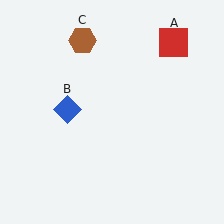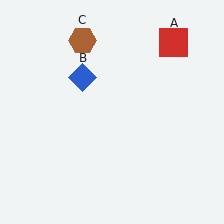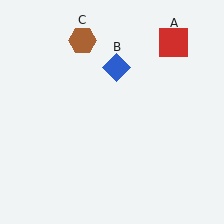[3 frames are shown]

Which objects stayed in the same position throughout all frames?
Red square (object A) and brown hexagon (object C) remained stationary.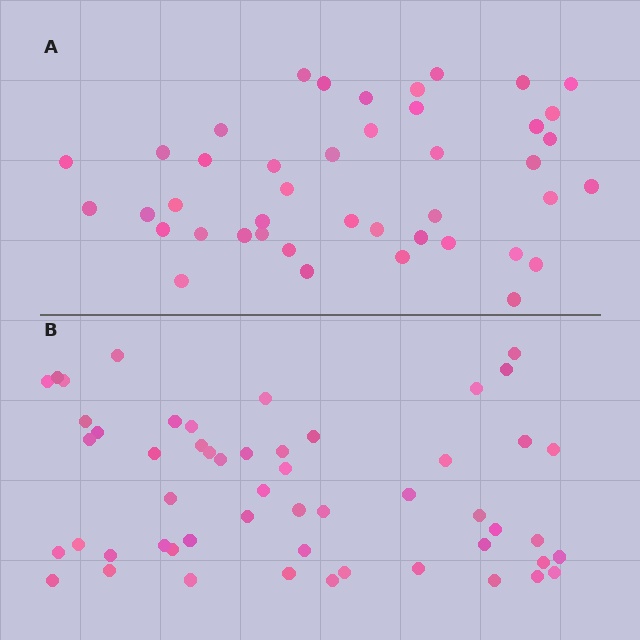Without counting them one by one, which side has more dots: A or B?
Region B (the bottom region) has more dots.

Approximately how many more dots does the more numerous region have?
Region B has roughly 10 or so more dots than region A.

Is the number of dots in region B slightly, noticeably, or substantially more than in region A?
Region B has only slightly more — the two regions are fairly close. The ratio is roughly 1.2 to 1.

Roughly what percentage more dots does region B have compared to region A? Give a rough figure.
About 25% more.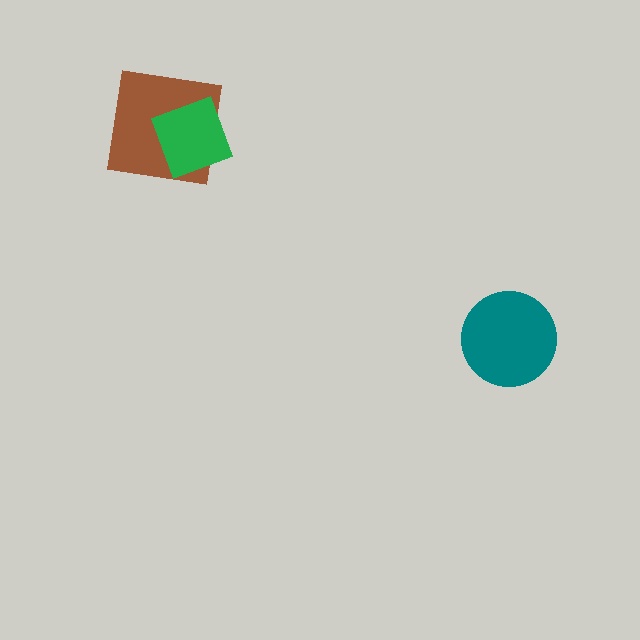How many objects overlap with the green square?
1 object overlaps with the green square.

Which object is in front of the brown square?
The green square is in front of the brown square.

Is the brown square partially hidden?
Yes, it is partially covered by another shape.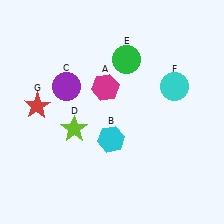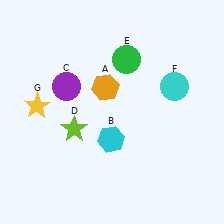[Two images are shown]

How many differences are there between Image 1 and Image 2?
There are 2 differences between the two images.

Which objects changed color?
A changed from magenta to orange. G changed from red to yellow.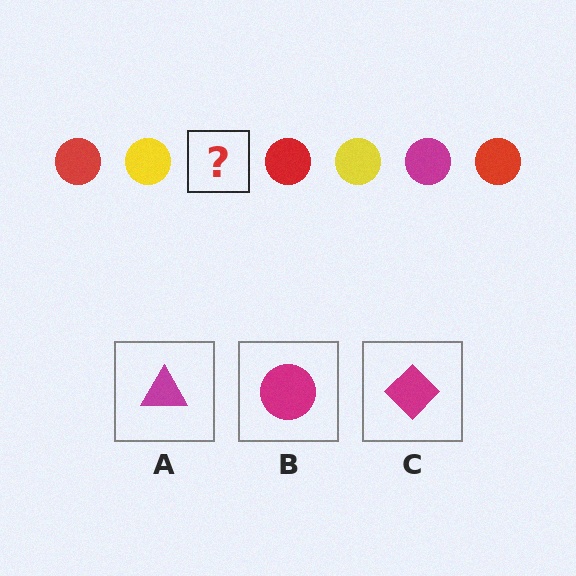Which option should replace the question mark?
Option B.